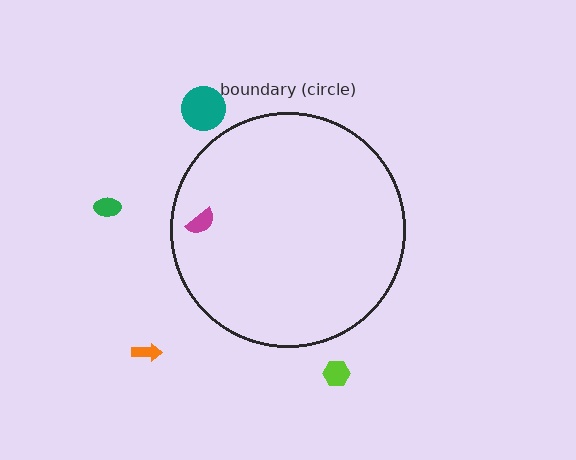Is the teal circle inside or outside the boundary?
Outside.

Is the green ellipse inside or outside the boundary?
Outside.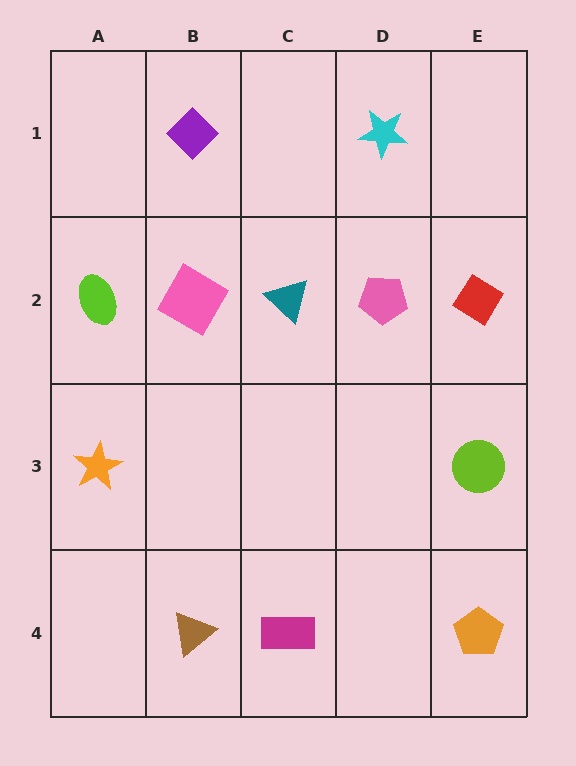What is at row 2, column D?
A pink pentagon.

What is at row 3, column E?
A lime circle.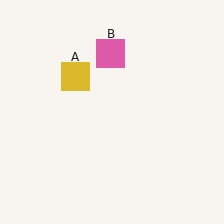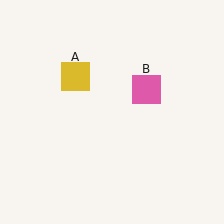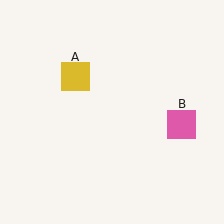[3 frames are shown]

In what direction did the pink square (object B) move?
The pink square (object B) moved down and to the right.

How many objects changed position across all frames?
1 object changed position: pink square (object B).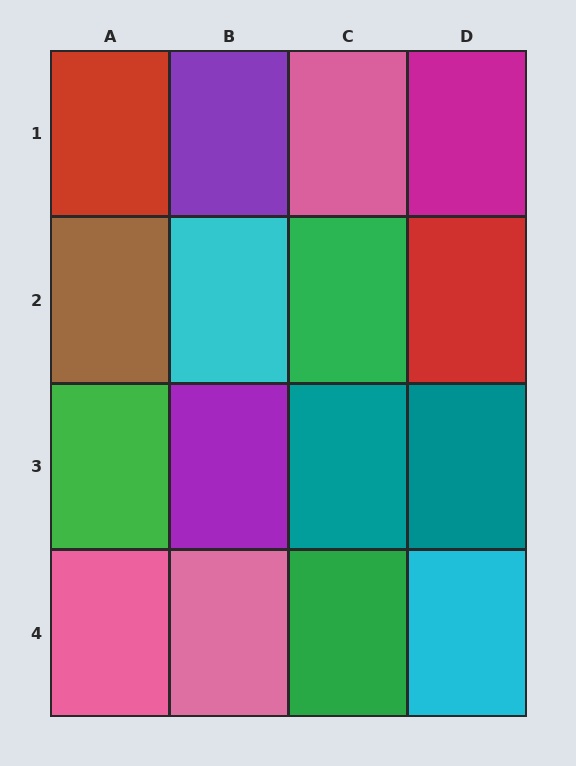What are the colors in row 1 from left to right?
Red, purple, pink, magenta.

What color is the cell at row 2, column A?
Brown.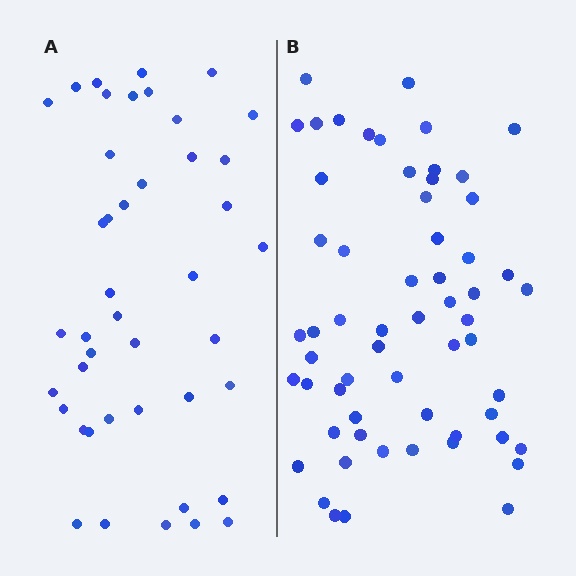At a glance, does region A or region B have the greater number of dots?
Region B (the right region) has more dots.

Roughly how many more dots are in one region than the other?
Region B has approximately 15 more dots than region A.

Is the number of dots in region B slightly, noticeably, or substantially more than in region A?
Region B has noticeably more, but not dramatically so. The ratio is roughly 1.4 to 1.